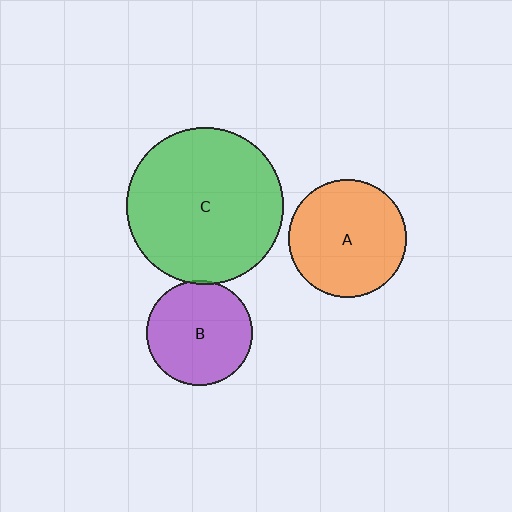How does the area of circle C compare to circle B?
Approximately 2.2 times.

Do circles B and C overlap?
Yes.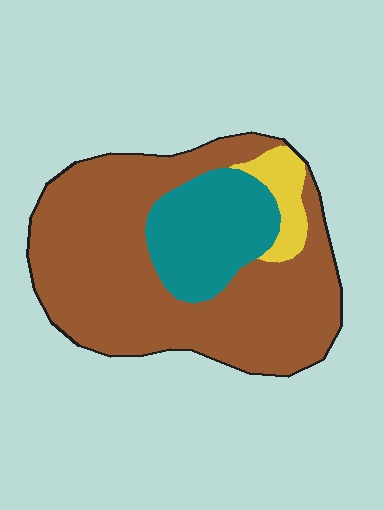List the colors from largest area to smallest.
From largest to smallest: brown, teal, yellow.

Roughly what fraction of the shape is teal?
Teal covers around 20% of the shape.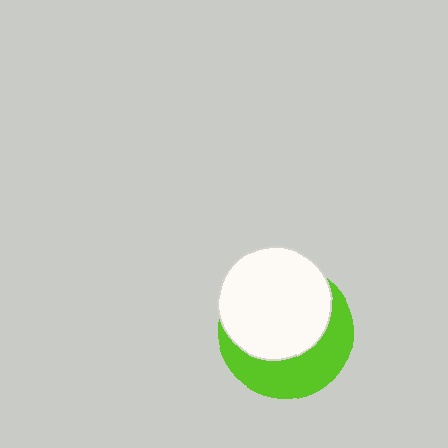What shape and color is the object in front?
The object in front is a white circle.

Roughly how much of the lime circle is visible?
A small part of it is visible (roughly 42%).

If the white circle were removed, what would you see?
You would see the complete lime circle.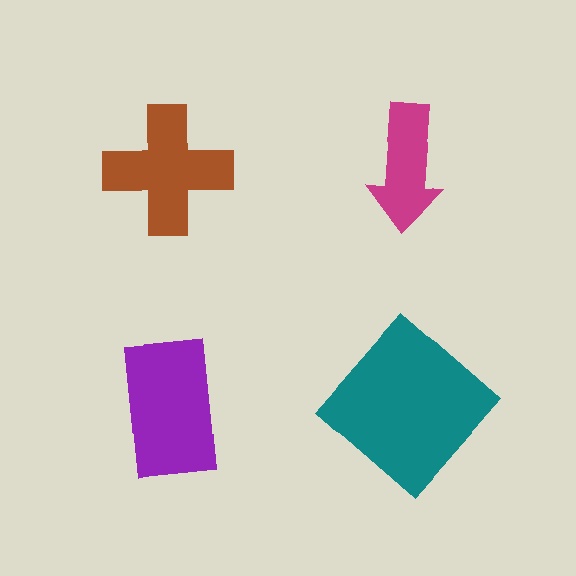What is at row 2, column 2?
A teal diamond.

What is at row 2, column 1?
A purple rectangle.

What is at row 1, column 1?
A brown cross.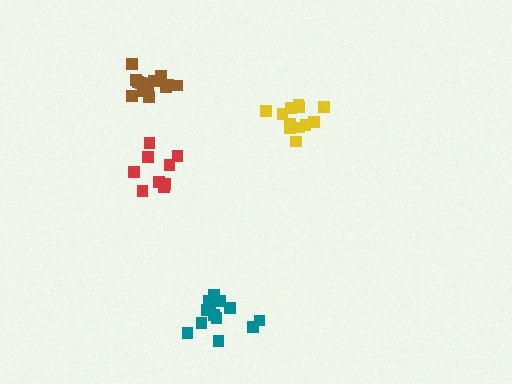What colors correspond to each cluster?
The clusters are colored: brown, teal, yellow, red.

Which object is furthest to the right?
The yellow cluster is rightmost.